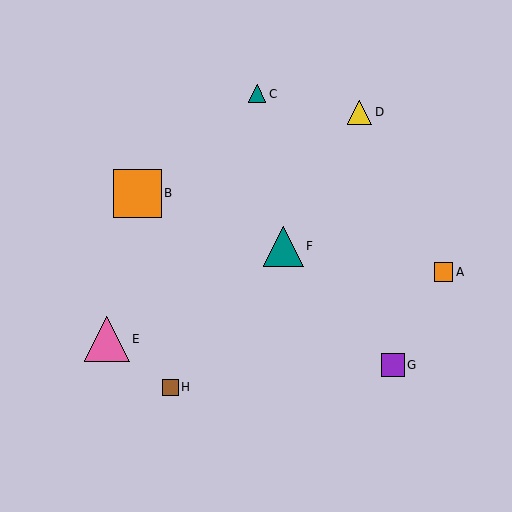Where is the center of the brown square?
The center of the brown square is at (170, 387).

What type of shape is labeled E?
Shape E is a pink triangle.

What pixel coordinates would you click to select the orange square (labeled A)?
Click at (443, 272) to select the orange square A.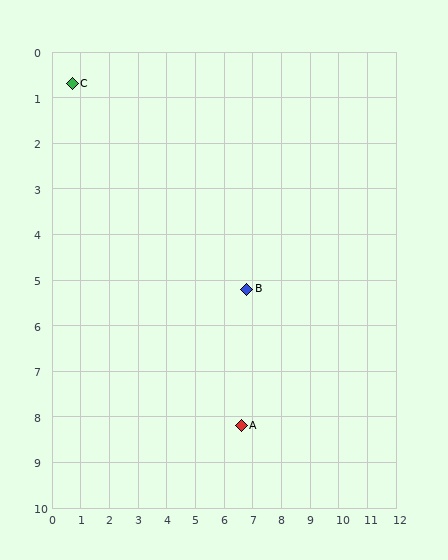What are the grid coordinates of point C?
Point C is at approximately (0.7, 0.7).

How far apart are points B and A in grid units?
Points B and A are about 3.0 grid units apart.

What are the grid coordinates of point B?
Point B is at approximately (6.8, 5.2).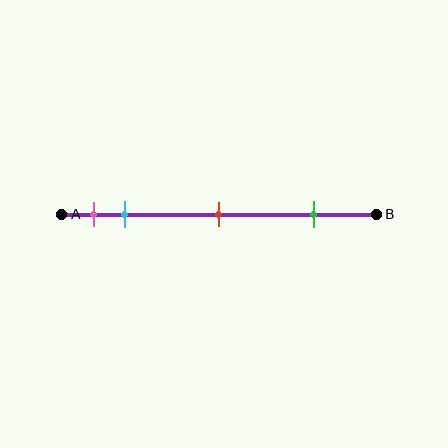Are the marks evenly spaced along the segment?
No, the marks are not evenly spaced.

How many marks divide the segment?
There are 4 marks dividing the segment.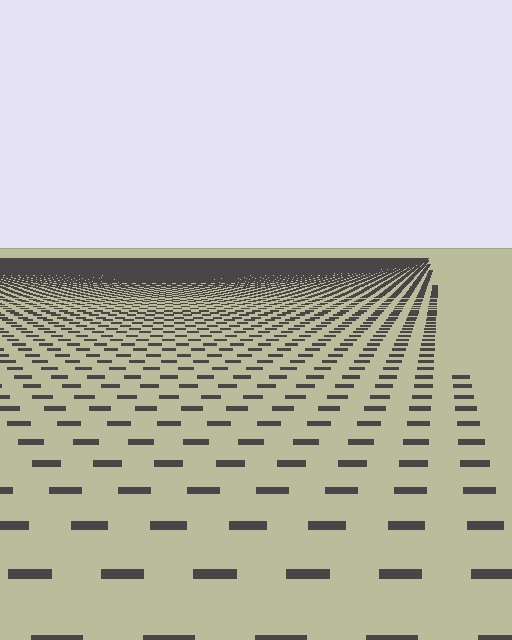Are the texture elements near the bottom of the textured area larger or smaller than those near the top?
Larger. Near the bottom, elements are closer to the viewer and appear at a bigger on-screen size.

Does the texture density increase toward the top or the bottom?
Density increases toward the top.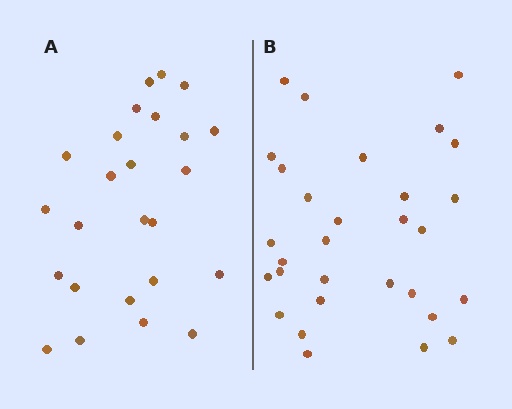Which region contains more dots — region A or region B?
Region B (the right region) has more dots.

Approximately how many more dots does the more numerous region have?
Region B has about 5 more dots than region A.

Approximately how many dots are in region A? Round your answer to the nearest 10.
About 20 dots. (The exact count is 25, which rounds to 20.)